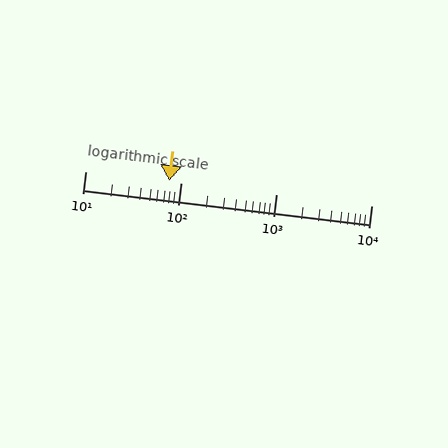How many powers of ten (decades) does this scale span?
The scale spans 3 decades, from 10 to 10000.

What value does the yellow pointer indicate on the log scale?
The pointer indicates approximately 75.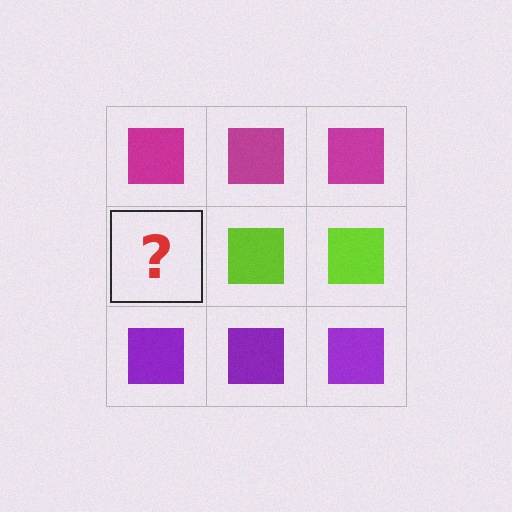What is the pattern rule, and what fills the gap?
The rule is that each row has a consistent color. The gap should be filled with a lime square.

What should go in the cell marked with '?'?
The missing cell should contain a lime square.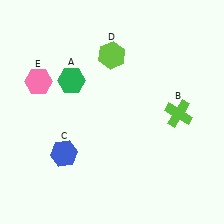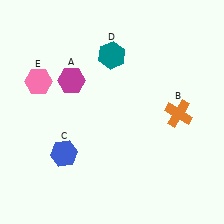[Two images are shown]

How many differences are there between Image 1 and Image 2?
There are 3 differences between the two images.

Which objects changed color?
A changed from green to magenta. B changed from lime to orange. D changed from lime to teal.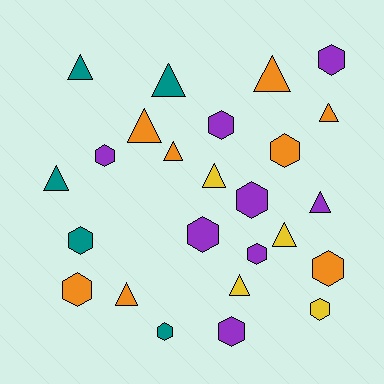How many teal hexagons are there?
There are 2 teal hexagons.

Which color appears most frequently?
Purple, with 8 objects.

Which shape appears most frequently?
Hexagon, with 13 objects.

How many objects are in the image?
There are 25 objects.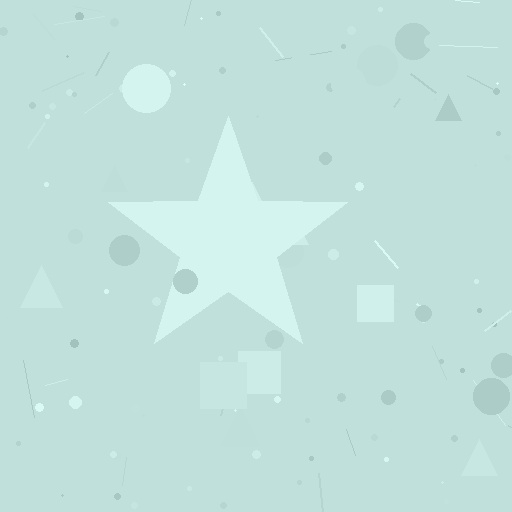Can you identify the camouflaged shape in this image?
The camouflaged shape is a star.